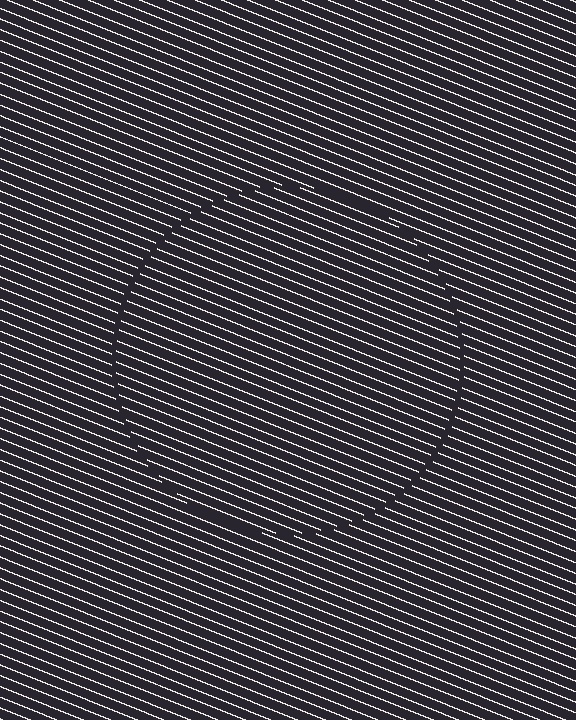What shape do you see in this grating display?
An illusory circle. The interior of the shape contains the same grating, shifted by half a period — the contour is defined by the phase discontinuity where line-ends from the inner and outer gratings abut.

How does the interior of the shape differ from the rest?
The interior of the shape contains the same grating, shifted by half a period — the contour is defined by the phase discontinuity where line-ends from the inner and outer gratings abut.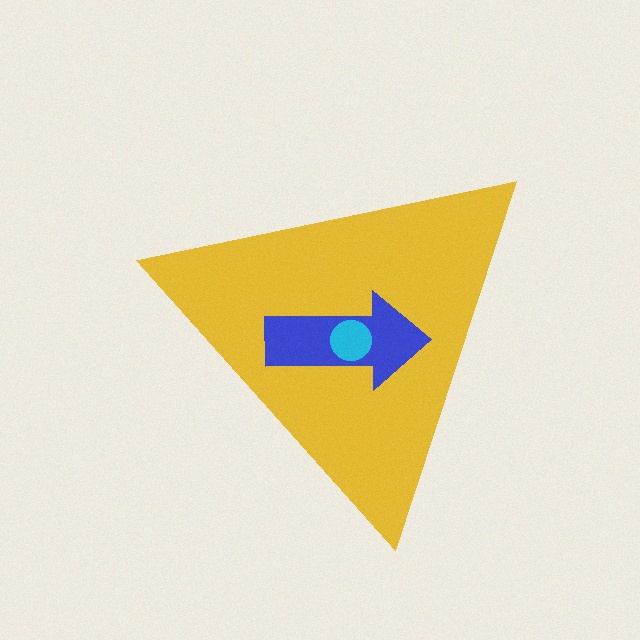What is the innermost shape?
The cyan circle.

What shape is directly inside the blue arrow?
The cyan circle.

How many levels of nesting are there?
3.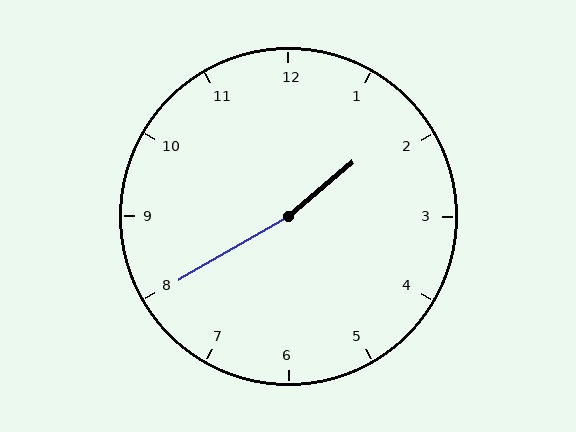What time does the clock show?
1:40.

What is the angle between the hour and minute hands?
Approximately 170 degrees.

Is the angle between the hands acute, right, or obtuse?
It is obtuse.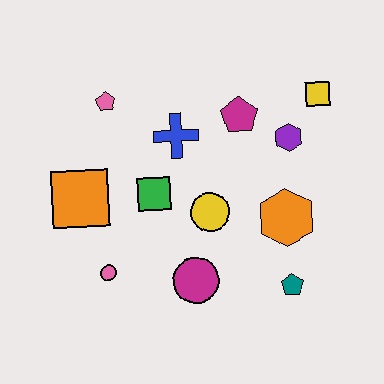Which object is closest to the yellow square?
The purple hexagon is closest to the yellow square.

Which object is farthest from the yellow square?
The pink circle is farthest from the yellow square.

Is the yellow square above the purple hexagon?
Yes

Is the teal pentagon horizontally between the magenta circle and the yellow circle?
No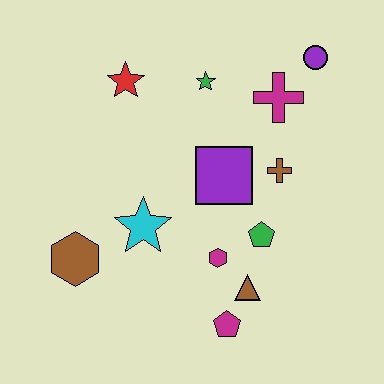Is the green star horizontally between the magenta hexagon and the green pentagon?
No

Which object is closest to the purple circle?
The magenta cross is closest to the purple circle.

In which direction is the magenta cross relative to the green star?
The magenta cross is to the right of the green star.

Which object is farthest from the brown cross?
The brown hexagon is farthest from the brown cross.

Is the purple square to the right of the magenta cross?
No